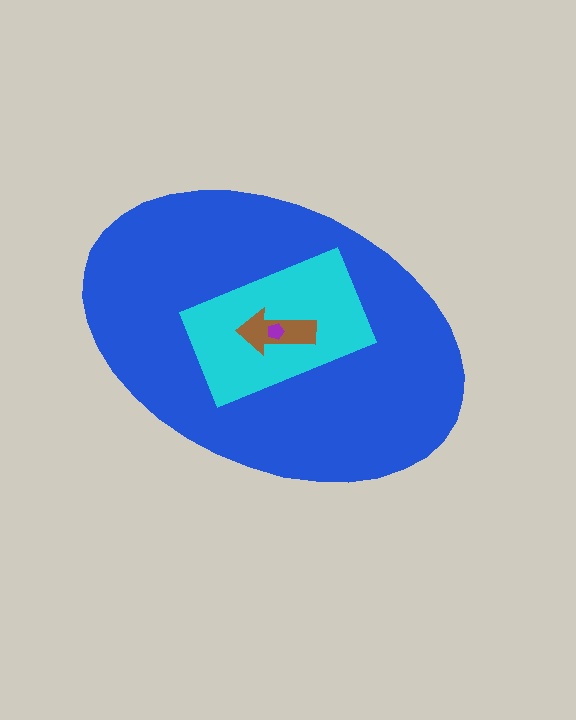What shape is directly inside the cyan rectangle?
The brown arrow.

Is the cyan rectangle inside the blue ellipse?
Yes.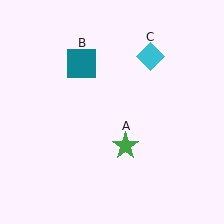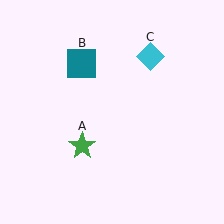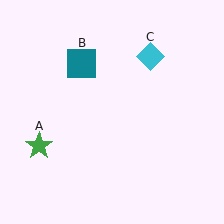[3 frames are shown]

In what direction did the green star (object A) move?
The green star (object A) moved left.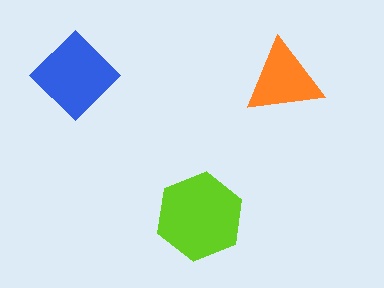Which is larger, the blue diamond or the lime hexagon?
The lime hexagon.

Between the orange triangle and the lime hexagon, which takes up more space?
The lime hexagon.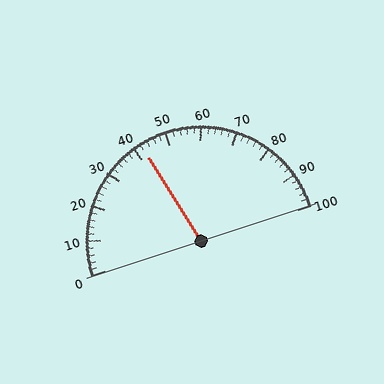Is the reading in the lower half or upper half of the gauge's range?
The reading is in the lower half of the range (0 to 100).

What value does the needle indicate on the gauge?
The needle indicates approximately 42.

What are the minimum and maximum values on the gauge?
The gauge ranges from 0 to 100.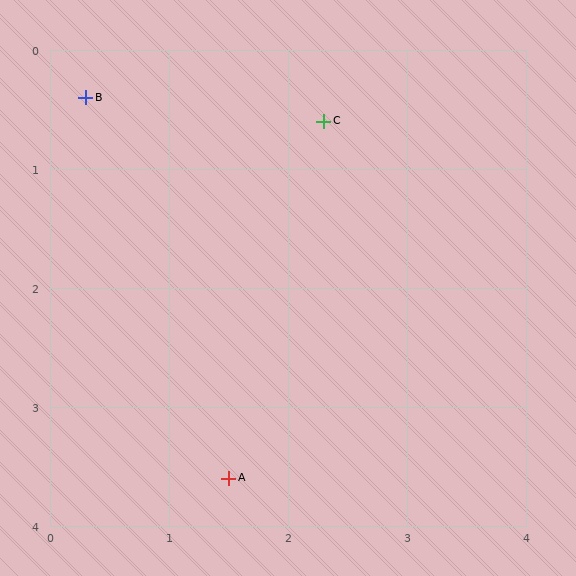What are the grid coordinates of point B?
Point B is at approximately (0.3, 0.4).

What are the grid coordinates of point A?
Point A is at approximately (1.5, 3.6).